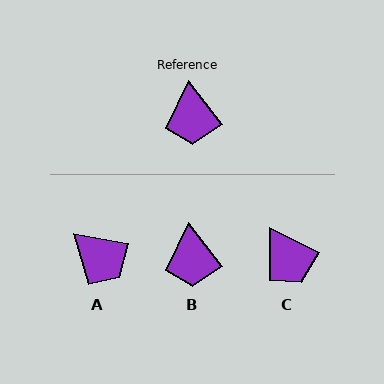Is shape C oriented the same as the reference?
No, it is off by about 26 degrees.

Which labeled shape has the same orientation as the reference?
B.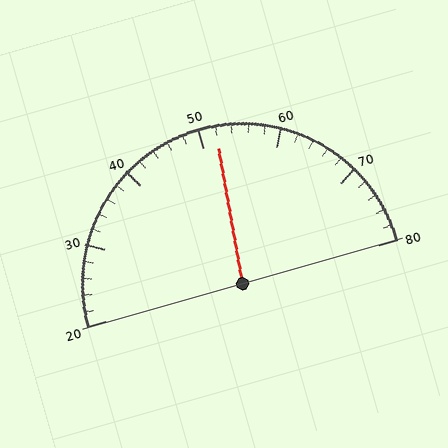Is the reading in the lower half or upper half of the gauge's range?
The reading is in the upper half of the range (20 to 80).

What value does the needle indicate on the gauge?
The needle indicates approximately 52.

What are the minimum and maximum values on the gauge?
The gauge ranges from 20 to 80.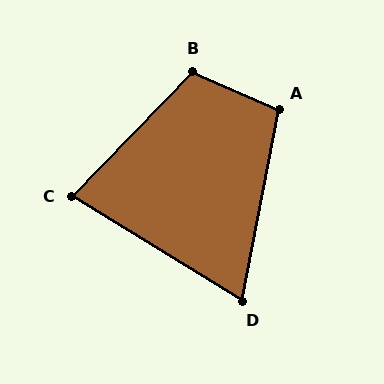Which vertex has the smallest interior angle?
D, at approximately 69 degrees.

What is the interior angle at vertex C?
Approximately 77 degrees (acute).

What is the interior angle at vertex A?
Approximately 103 degrees (obtuse).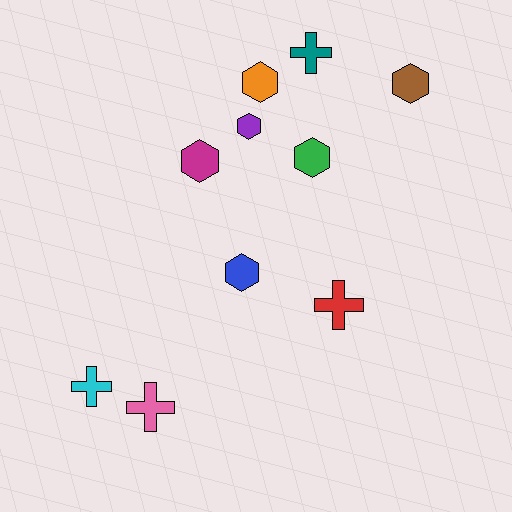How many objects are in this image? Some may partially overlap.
There are 10 objects.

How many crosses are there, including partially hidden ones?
There are 4 crosses.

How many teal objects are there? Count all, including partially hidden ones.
There is 1 teal object.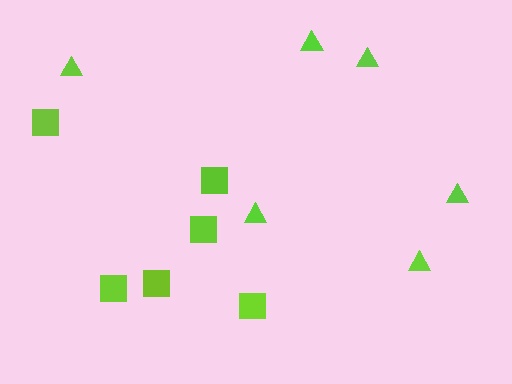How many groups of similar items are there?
There are 2 groups: one group of squares (6) and one group of triangles (6).